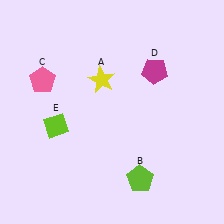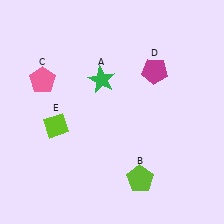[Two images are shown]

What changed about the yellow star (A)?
In Image 1, A is yellow. In Image 2, it changed to green.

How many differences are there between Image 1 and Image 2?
There is 1 difference between the two images.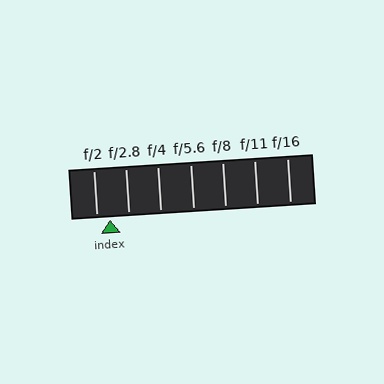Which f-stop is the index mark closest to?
The index mark is closest to f/2.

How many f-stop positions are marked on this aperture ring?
There are 7 f-stop positions marked.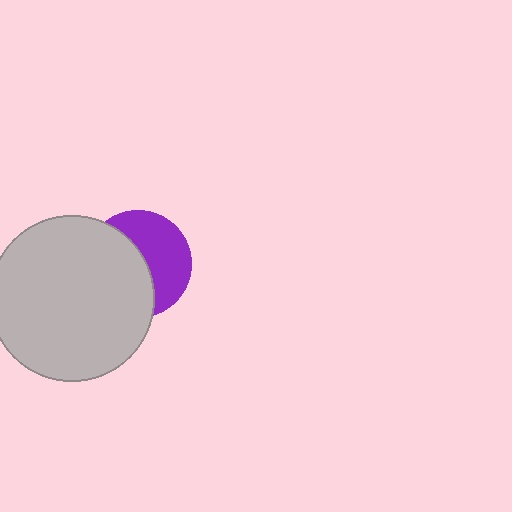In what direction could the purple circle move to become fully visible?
The purple circle could move right. That would shift it out from behind the light gray circle entirely.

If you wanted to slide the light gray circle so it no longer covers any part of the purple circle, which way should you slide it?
Slide it left — that is the most direct way to separate the two shapes.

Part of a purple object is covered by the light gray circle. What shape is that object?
It is a circle.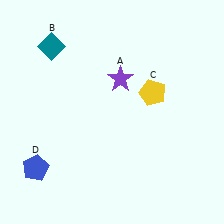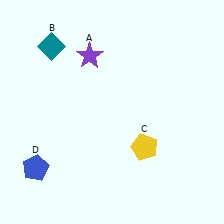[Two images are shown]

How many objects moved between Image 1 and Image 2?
2 objects moved between the two images.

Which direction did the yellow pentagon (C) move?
The yellow pentagon (C) moved down.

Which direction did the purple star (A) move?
The purple star (A) moved left.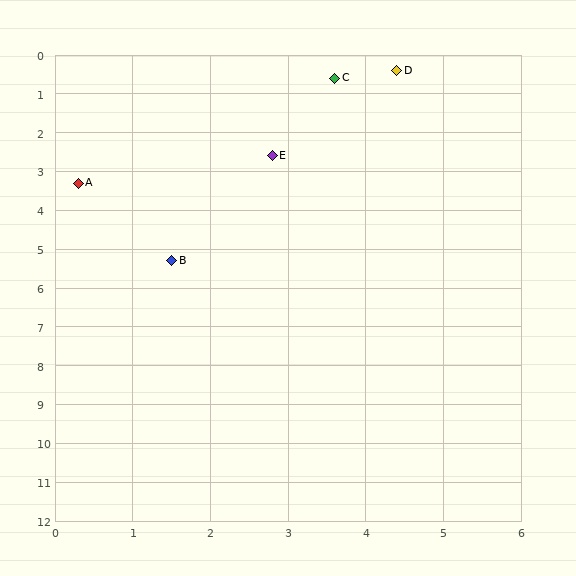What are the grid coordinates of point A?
Point A is at approximately (0.3, 3.3).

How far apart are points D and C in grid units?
Points D and C are about 0.8 grid units apart.